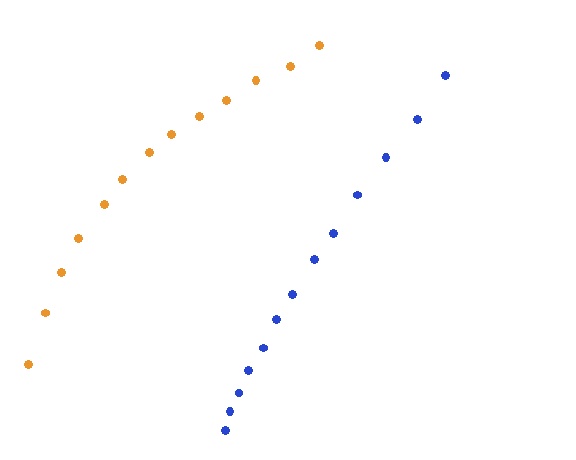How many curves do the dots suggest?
There are 2 distinct paths.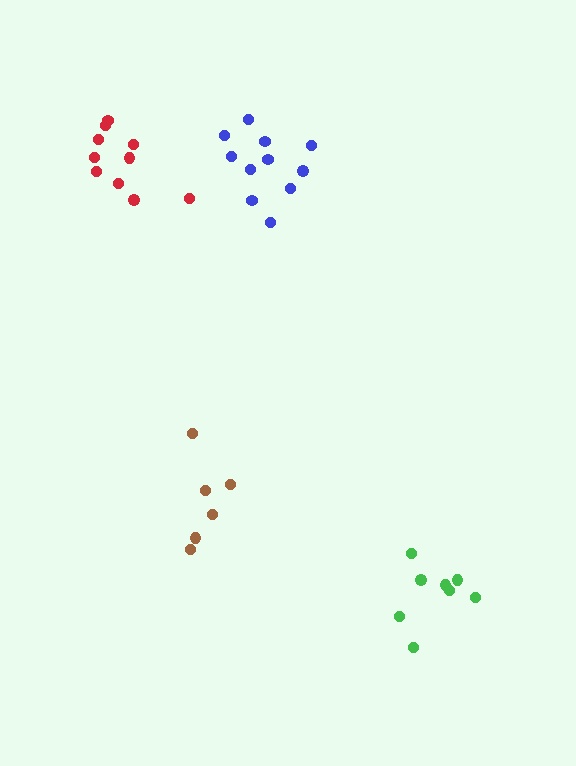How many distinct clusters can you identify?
There are 4 distinct clusters.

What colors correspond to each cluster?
The clusters are colored: brown, green, blue, red.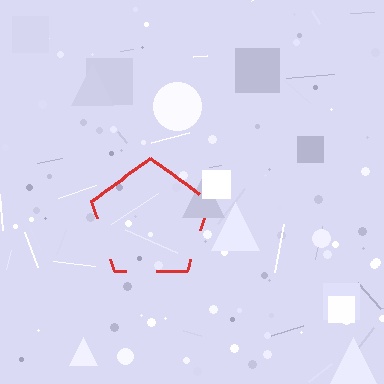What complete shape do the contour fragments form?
The contour fragments form a pentagon.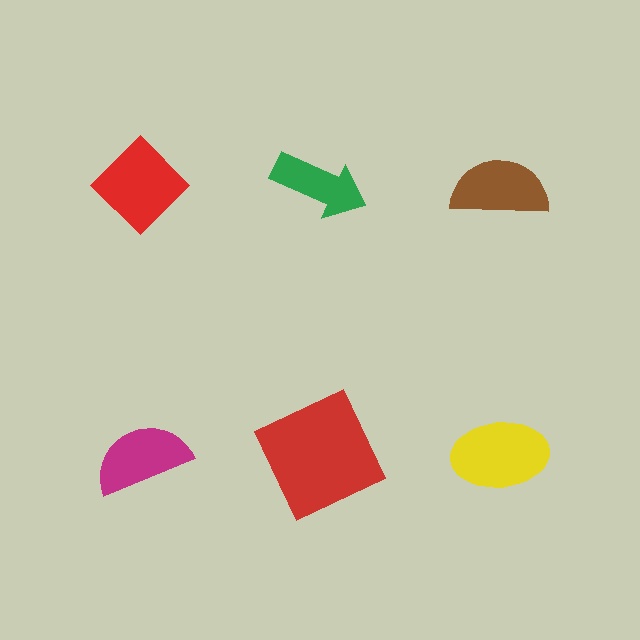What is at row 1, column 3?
A brown semicircle.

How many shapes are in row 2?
3 shapes.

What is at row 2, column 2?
A red square.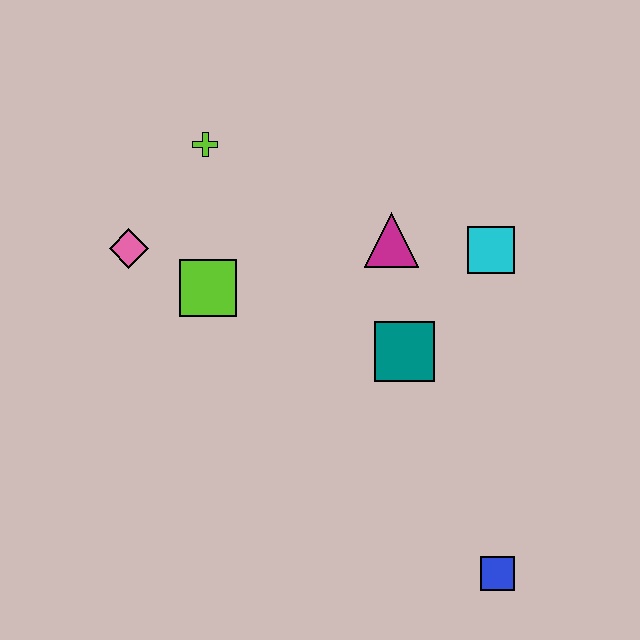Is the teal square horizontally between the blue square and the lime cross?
Yes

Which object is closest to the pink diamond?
The lime square is closest to the pink diamond.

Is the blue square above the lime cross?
No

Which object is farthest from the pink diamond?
The blue square is farthest from the pink diamond.